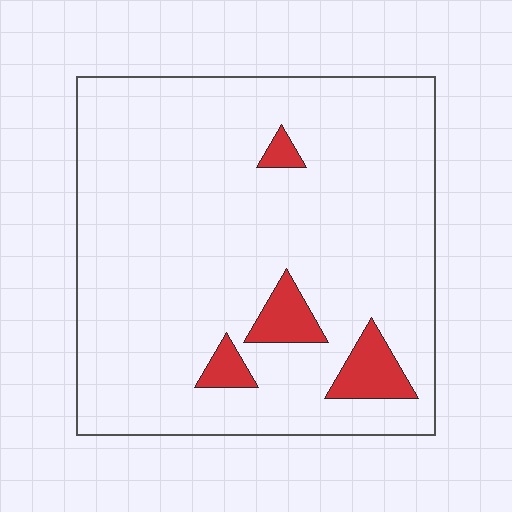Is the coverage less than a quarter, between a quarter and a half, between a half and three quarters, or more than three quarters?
Less than a quarter.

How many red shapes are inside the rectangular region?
4.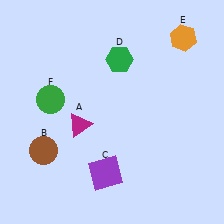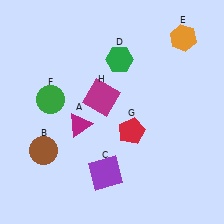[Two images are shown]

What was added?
A red pentagon (G), a magenta square (H) were added in Image 2.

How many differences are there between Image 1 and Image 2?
There are 2 differences between the two images.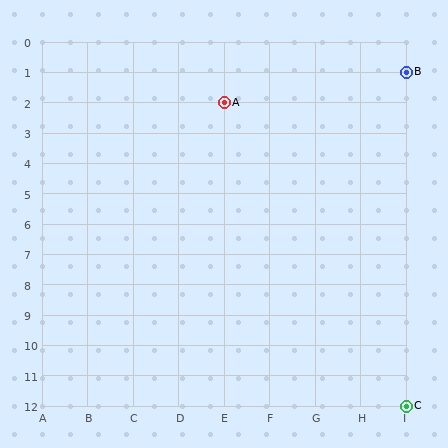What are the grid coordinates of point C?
Point C is at grid coordinates (I, 12).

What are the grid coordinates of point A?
Point A is at grid coordinates (E, 2).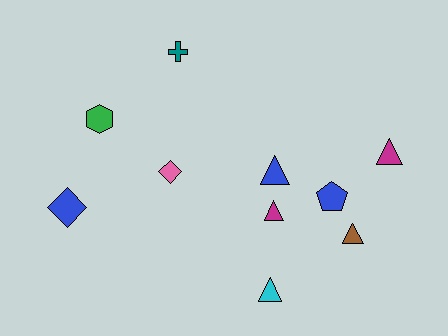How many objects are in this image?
There are 10 objects.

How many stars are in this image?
There are no stars.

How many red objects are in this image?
There are no red objects.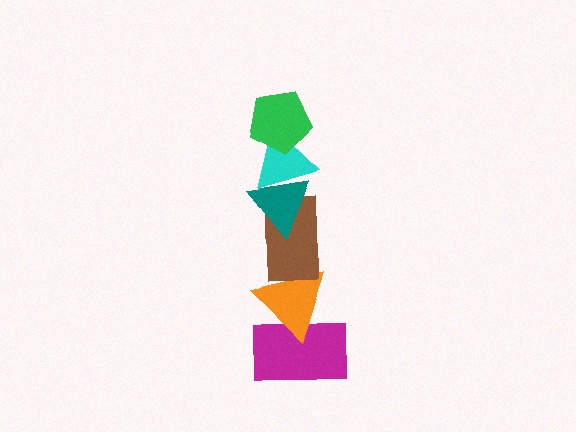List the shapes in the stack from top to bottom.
From top to bottom: the green pentagon, the cyan triangle, the teal triangle, the brown rectangle, the orange triangle, the magenta rectangle.